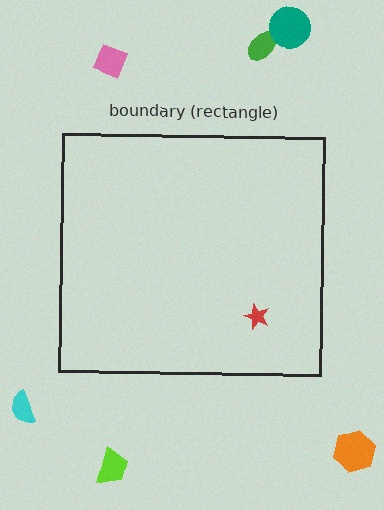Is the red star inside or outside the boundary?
Inside.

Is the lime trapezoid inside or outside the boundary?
Outside.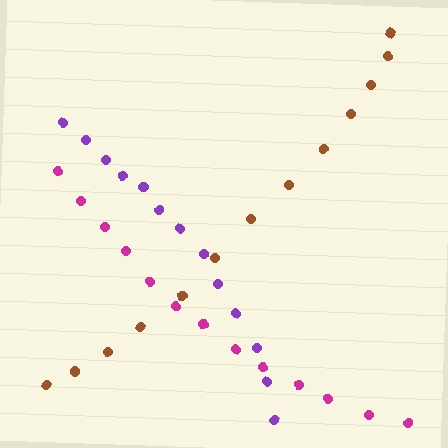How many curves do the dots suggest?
There are 3 distinct paths.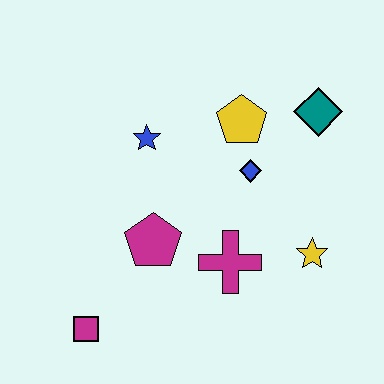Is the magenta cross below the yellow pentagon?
Yes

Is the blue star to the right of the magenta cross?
No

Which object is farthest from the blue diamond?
The magenta square is farthest from the blue diamond.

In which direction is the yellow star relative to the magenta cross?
The yellow star is to the right of the magenta cross.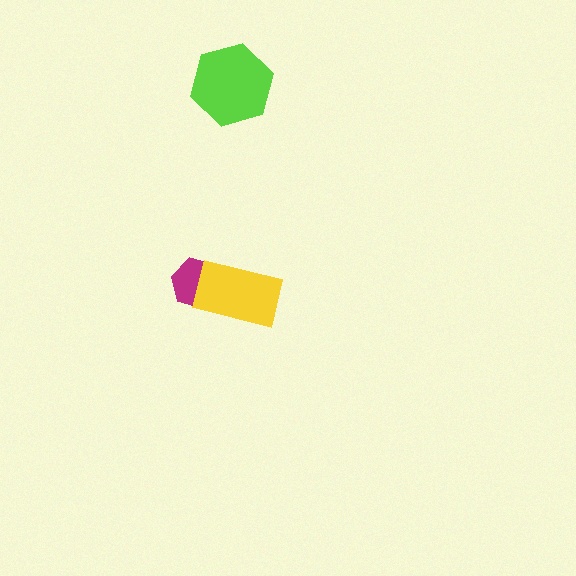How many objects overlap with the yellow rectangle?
1 object overlaps with the yellow rectangle.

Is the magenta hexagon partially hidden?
Yes, it is partially covered by another shape.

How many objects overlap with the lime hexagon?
0 objects overlap with the lime hexagon.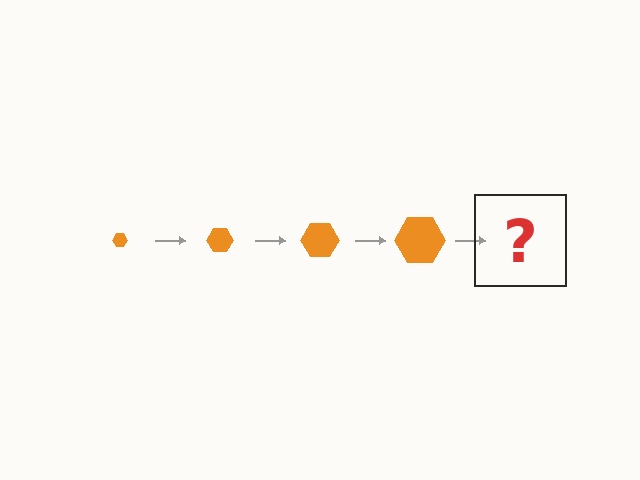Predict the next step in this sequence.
The next step is an orange hexagon, larger than the previous one.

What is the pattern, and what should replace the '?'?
The pattern is that the hexagon gets progressively larger each step. The '?' should be an orange hexagon, larger than the previous one.